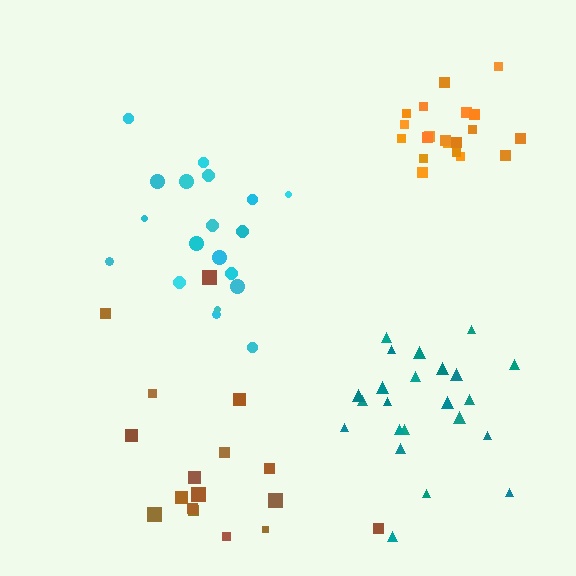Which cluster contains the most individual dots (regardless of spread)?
Teal (23).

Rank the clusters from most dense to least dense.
orange, teal, cyan, brown.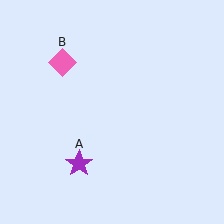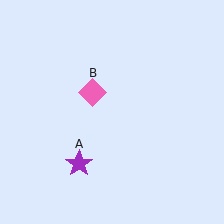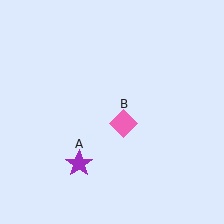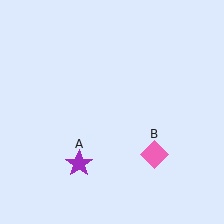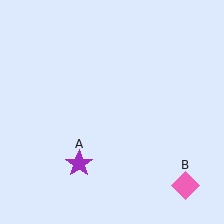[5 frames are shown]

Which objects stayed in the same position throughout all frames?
Purple star (object A) remained stationary.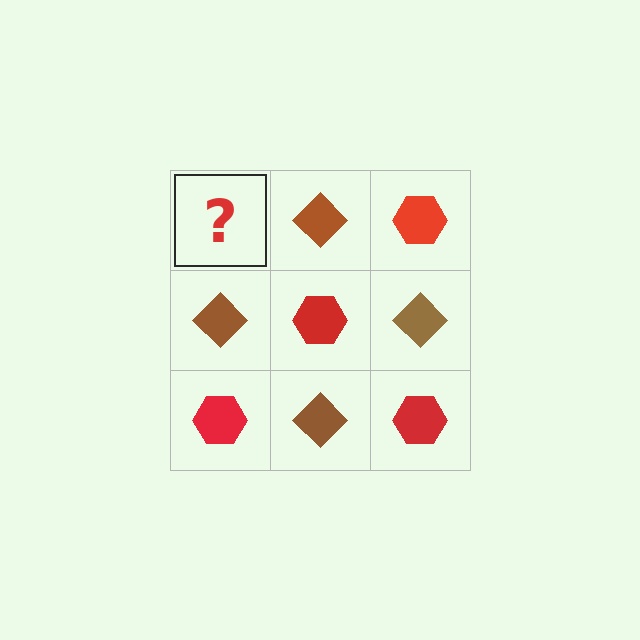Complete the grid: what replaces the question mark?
The question mark should be replaced with a red hexagon.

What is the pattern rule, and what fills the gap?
The rule is that it alternates red hexagon and brown diamond in a checkerboard pattern. The gap should be filled with a red hexagon.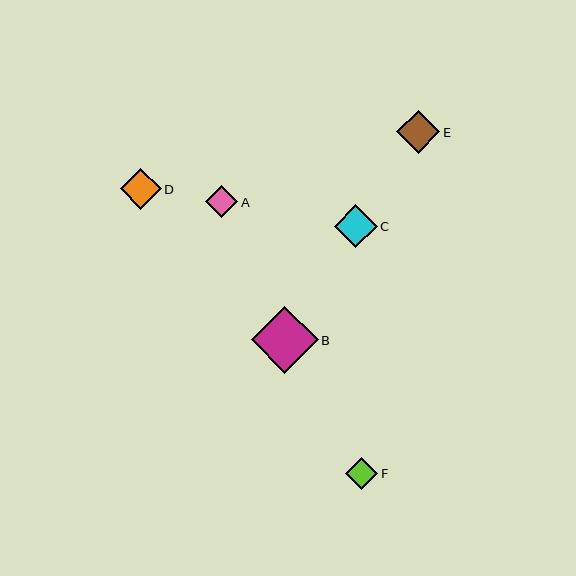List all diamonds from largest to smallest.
From largest to smallest: B, E, C, D, A, F.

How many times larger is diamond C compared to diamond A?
Diamond C is approximately 1.3 times the size of diamond A.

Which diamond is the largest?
Diamond B is the largest with a size of approximately 67 pixels.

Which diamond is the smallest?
Diamond F is the smallest with a size of approximately 32 pixels.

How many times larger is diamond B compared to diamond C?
Diamond B is approximately 1.6 times the size of diamond C.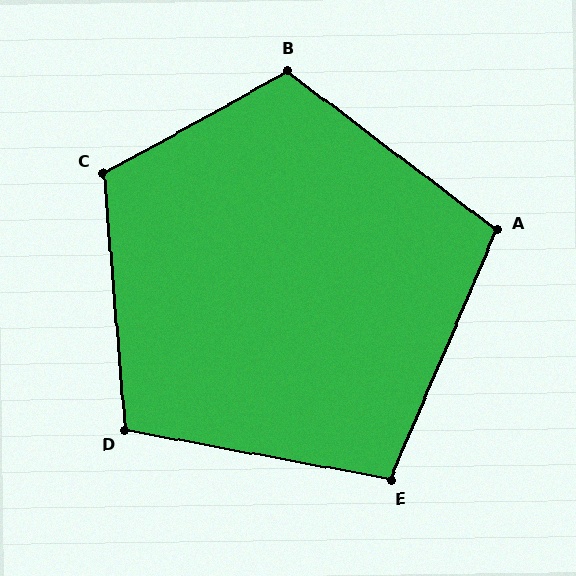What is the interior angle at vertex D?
Approximately 105 degrees (obtuse).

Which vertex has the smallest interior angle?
E, at approximately 103 degrees.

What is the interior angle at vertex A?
Approximately 104 degrees (obtuse).